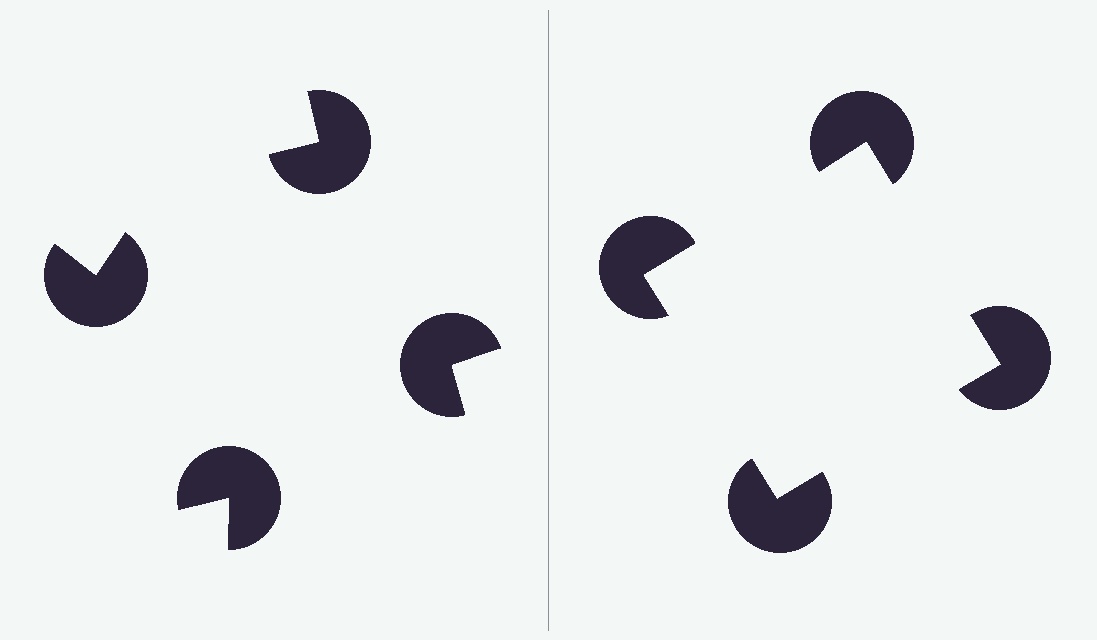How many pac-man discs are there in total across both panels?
8 — 4 on each side.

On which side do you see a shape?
An illusory square appears on the right side. On the left side the wedge cuts are rotated, so no coherent shape forms.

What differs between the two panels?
The pac-man discs are positioned identically on both sides; only the wedge orientations differ. On the right they align to a square; on the left they are misaligned.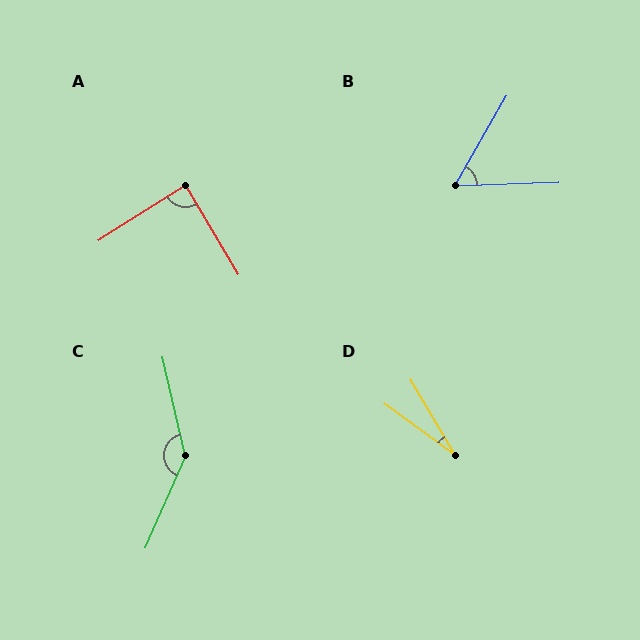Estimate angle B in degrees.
Approximately 58 degrees.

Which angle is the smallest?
D, at approximately 24 degrees.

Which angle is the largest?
C, at approximately 143 degrees.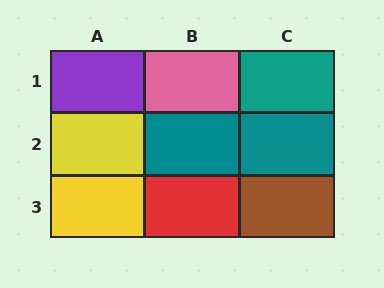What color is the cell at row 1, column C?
Teal.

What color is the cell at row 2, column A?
Yellow.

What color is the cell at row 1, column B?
Pink.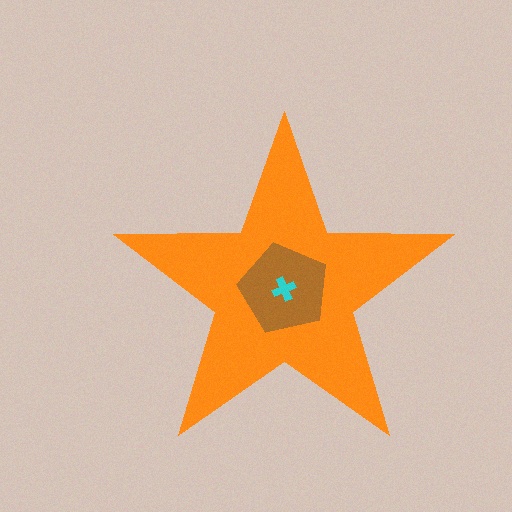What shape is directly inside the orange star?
The brown pentagon.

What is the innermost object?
The cyan cross.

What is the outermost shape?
The orange star.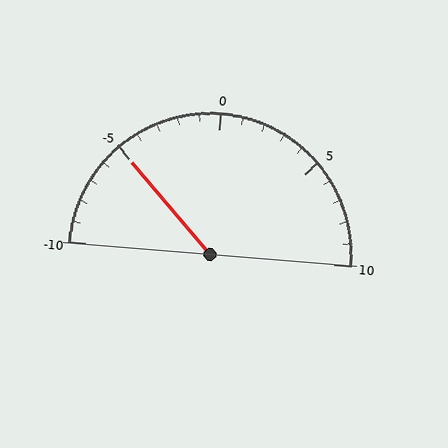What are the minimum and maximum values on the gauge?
The gauge ranges from -10 to 10.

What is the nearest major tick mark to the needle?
The nearest major tick mark is -5.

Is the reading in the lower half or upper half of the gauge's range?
The reading is in the lower half of the range (-10 to 10).